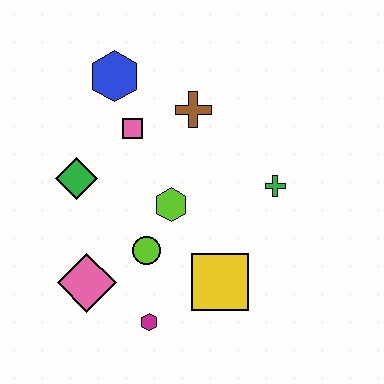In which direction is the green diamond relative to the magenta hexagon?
The green diamond is above the magenta hexagon.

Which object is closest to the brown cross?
The pink square is closest to the brown cross.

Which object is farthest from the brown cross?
The magenta hexagon is farthest from the brown cross.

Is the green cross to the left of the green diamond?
No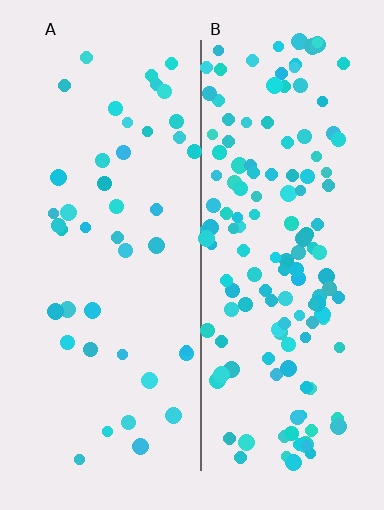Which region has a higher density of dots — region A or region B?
B (the right).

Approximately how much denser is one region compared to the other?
Approximately 3.3× — region B over region A.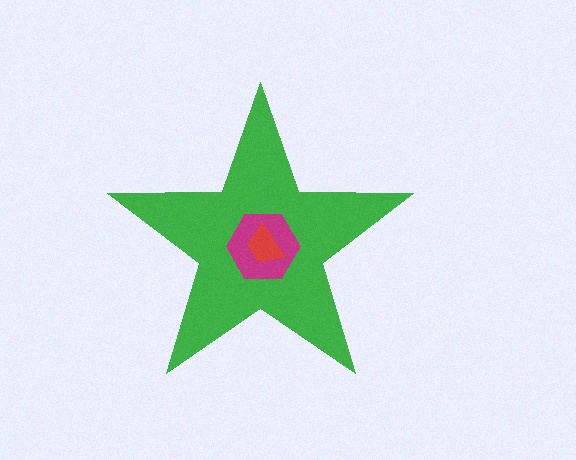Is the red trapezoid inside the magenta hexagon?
Yes.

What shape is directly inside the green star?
The magenta hexagon.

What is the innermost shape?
The red trapezoid.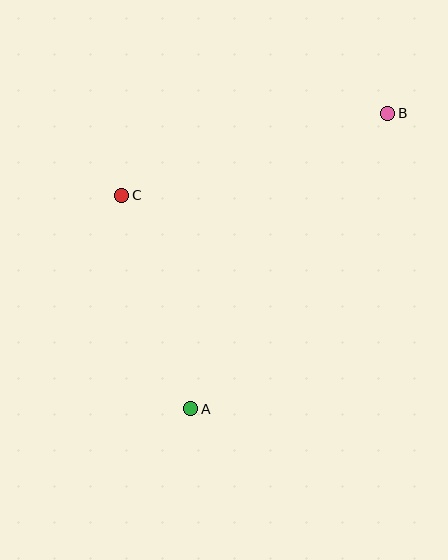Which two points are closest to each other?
Points A and C are closest to each other.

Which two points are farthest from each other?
Points A and B are farthest from each other.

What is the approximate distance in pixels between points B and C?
The distance between B and C is approximately 278 pixels.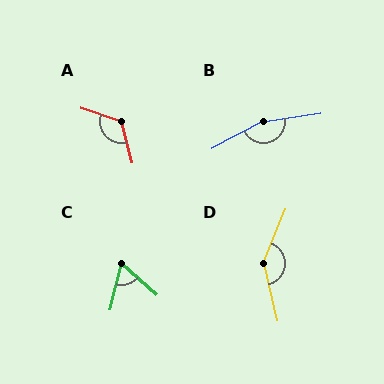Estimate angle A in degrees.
Approximately 122 degrees.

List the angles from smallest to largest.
C (63°), A (122°), D (144°), B (160°).